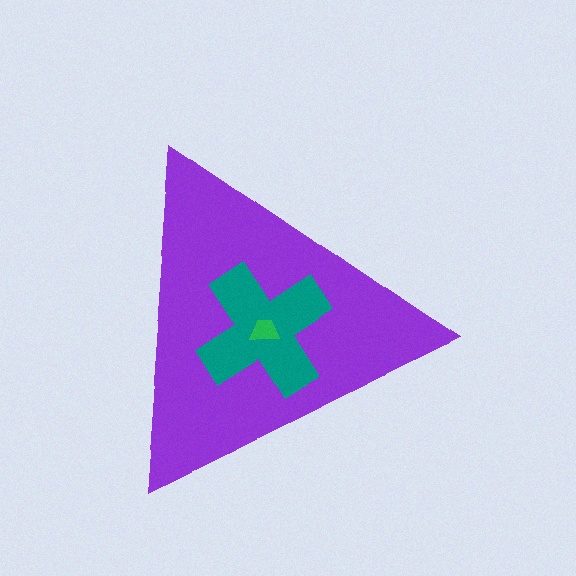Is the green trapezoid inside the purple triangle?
Yes.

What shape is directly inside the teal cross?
The green trapezoid.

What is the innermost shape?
The green trapezoid.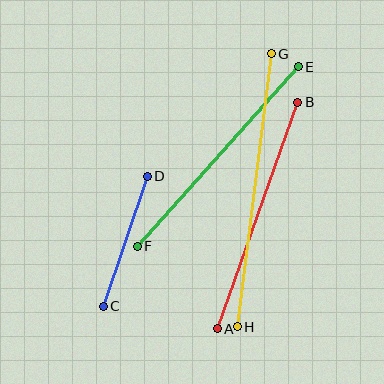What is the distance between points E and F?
The distance is approximately 241 pixels.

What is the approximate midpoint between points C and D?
The midpoint is at approximately (125, 241) pixels.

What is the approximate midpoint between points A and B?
The midpoint is at approximately (257, 215) pixels.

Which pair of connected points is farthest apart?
Points G and H are farthest apart.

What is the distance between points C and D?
The distance is approximately 137 pixels.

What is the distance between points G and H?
The distance is approximately 275 pixels.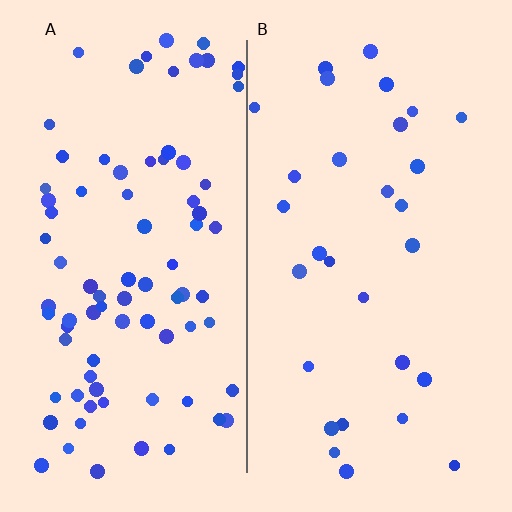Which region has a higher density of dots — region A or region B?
A (the left).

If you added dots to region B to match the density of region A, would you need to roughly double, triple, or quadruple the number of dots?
Approximately triple.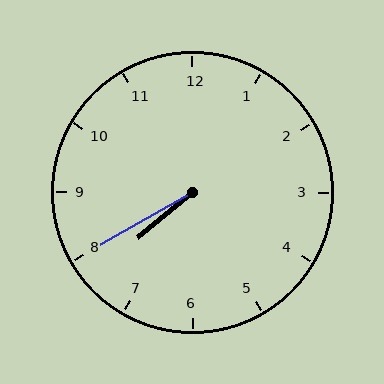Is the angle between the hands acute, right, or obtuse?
It is acute.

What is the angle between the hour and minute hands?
Approximately 10 degrees.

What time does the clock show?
7:40.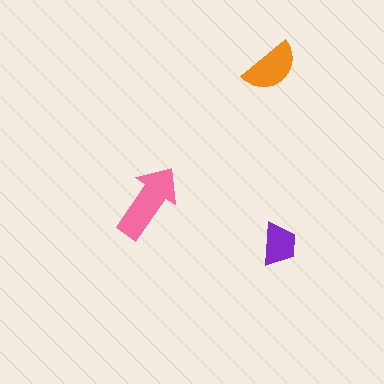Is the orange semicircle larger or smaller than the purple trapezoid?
Larger.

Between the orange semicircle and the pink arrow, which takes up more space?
The pink arrow.